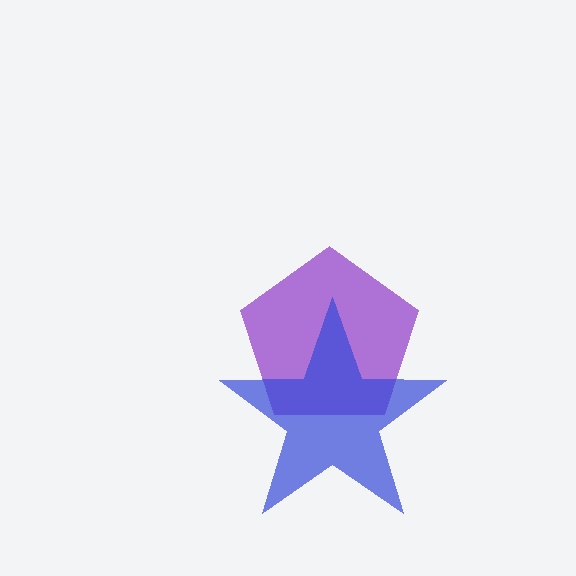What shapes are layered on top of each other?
The layered shapes are: a purple pentagon, a blue star.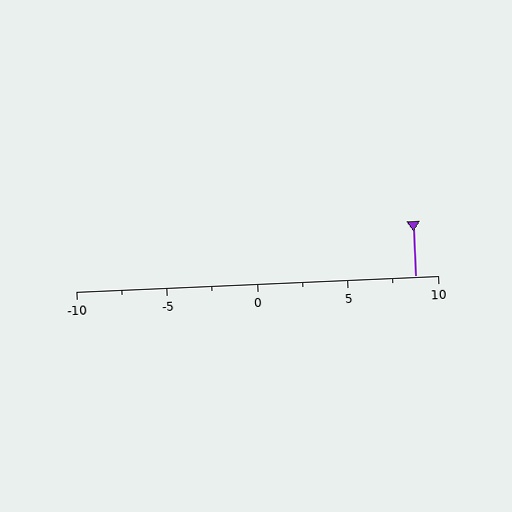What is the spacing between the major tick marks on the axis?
The major ticks are spaced 5 apart.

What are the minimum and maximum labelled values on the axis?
The axis runs from -10 to 10.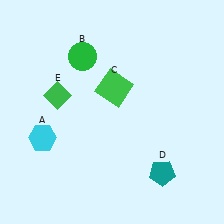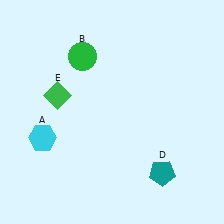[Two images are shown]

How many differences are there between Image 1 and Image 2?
There is 1 difference between the two images.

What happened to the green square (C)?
The green square (C) was removed in Image 2. It was in the top-right area of Image 1.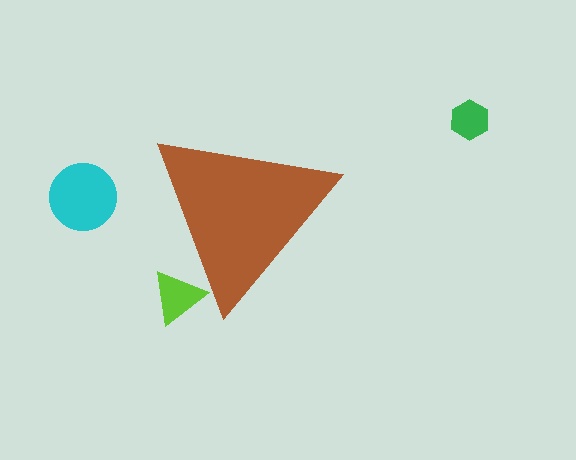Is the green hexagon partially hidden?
No, the green hexagon is fully visible.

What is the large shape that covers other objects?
A brown triangle.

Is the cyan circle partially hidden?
No, the cyan circle is fully visible.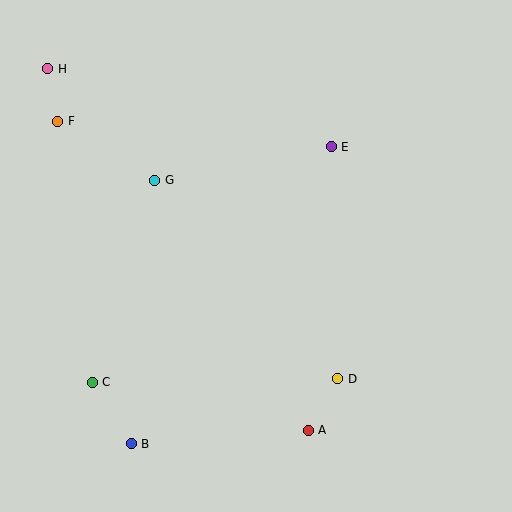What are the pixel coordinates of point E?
Point E is at (331, 147).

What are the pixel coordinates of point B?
Point B is at (131, 444).